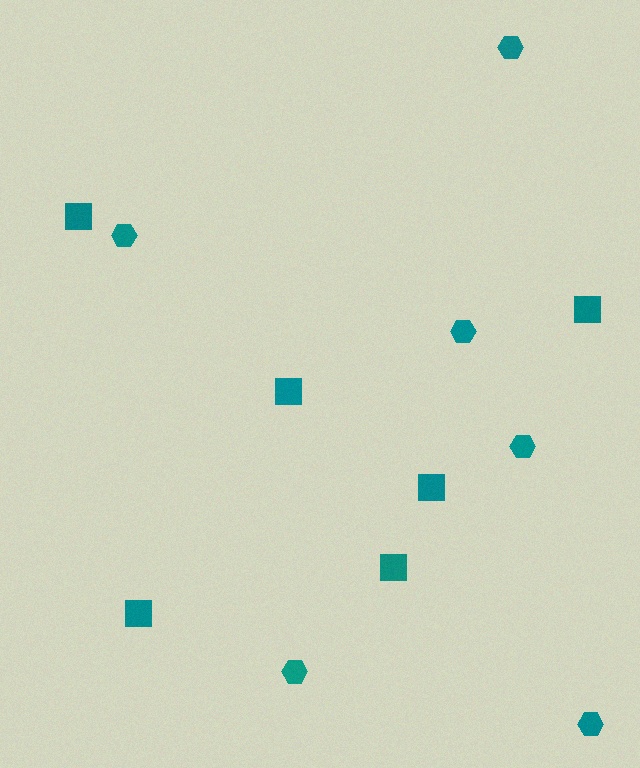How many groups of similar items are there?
There are 2 groups: one group of hexagons (6) and one group of squares (6).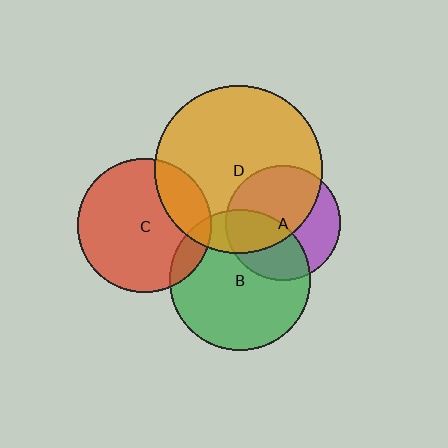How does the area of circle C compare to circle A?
Approximately 1.4 times.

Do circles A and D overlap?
Yes.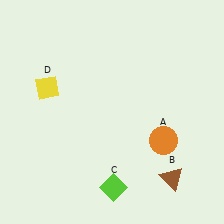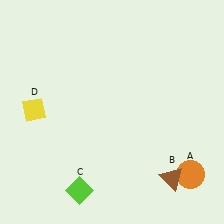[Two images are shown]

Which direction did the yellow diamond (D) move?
The yellow diamond (D) moved down.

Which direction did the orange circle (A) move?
The orange circle (A) moved down.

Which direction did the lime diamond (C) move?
The lime diamond (C) moved left.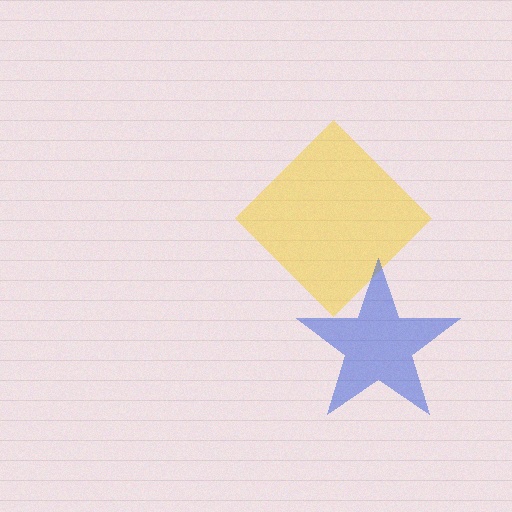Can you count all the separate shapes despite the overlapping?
Yes, there are 2 separate shapes.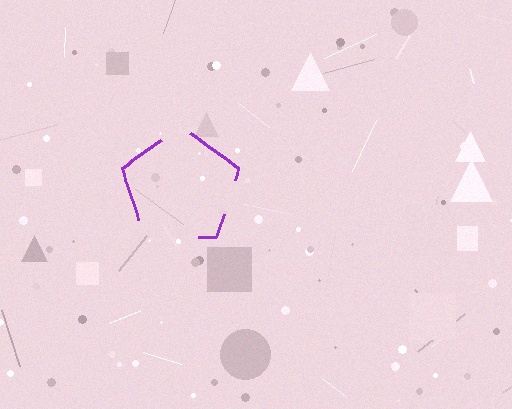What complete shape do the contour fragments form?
The contour fragments form a pentagon.